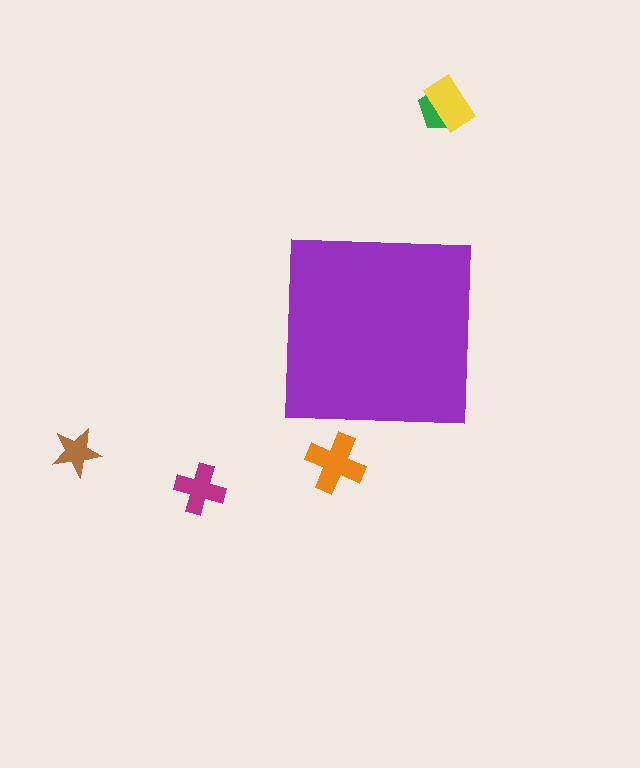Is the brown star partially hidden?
No, the brown star is fully visible.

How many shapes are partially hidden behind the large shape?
0 shapes are partially hidden.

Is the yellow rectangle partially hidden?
No, the yellow rectangle is fully visible.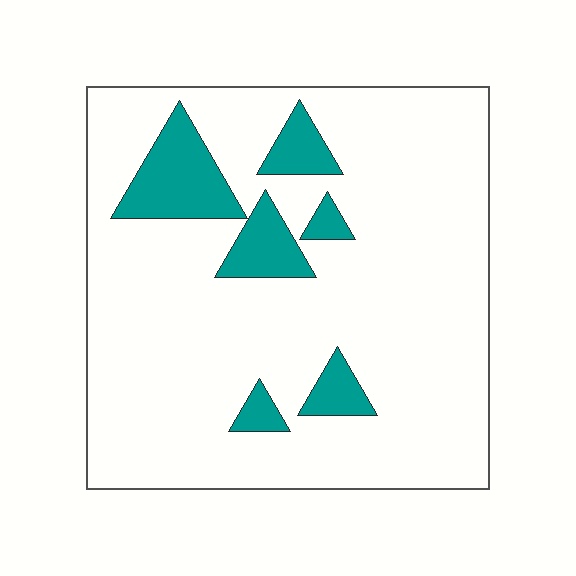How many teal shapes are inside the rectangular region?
6.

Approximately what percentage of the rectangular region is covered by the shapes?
Approximately 15%.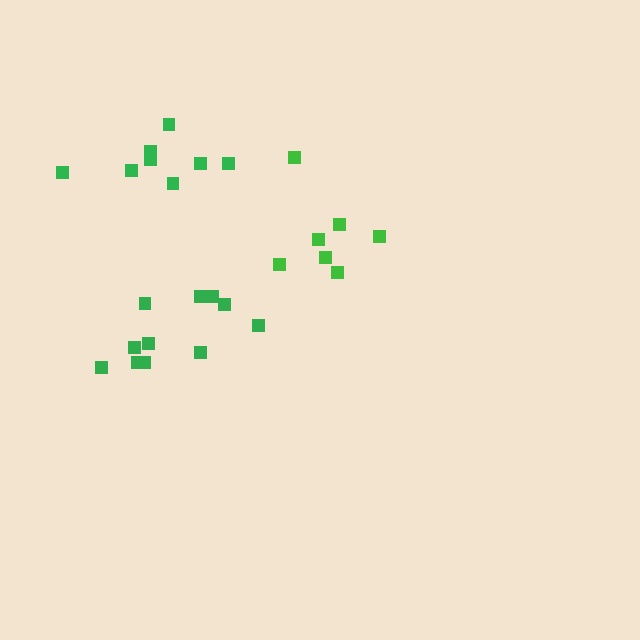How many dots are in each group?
Group 1: 11 dots, Group 2: 7 dots, Group 3: 8 dots (26 total).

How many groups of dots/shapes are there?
There are 3 groups.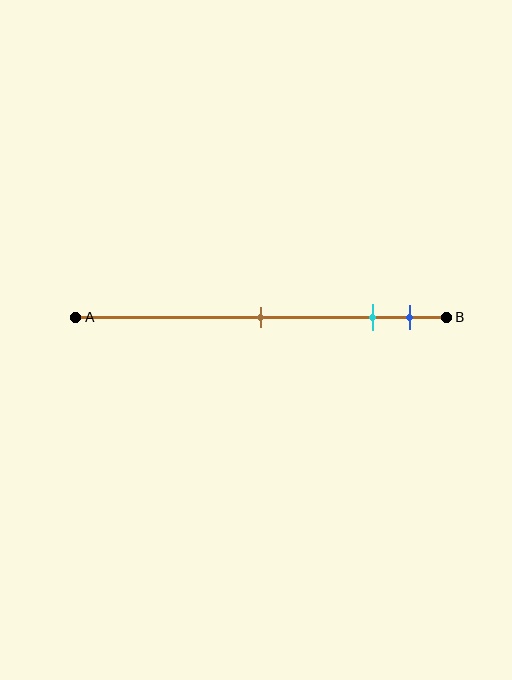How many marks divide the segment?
There are 3 marks dividing the segment.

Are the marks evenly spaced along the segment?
No, the marks are not evenly spaced.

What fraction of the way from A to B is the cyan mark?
The cyan mark is approximately 80% (0.8) of the way from A to B.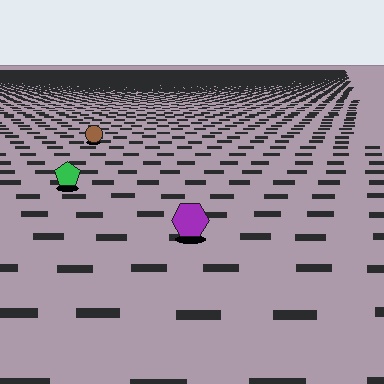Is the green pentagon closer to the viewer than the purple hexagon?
No. The purple hexagon is closer — you can tell from the texture gradient: the ground texture is coarser near it.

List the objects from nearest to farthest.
From nearest to farthest: the purple hexagon, the green pentagon, the brown circle.